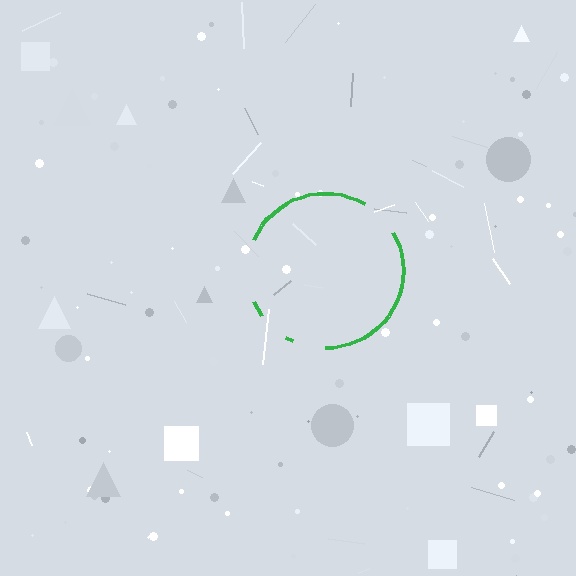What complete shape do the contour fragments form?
The contour fragments form a circle.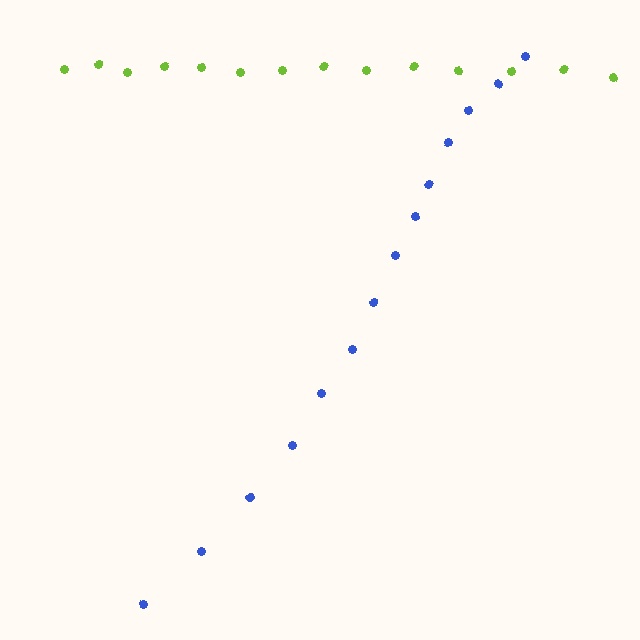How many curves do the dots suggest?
There are 2 distinct paths.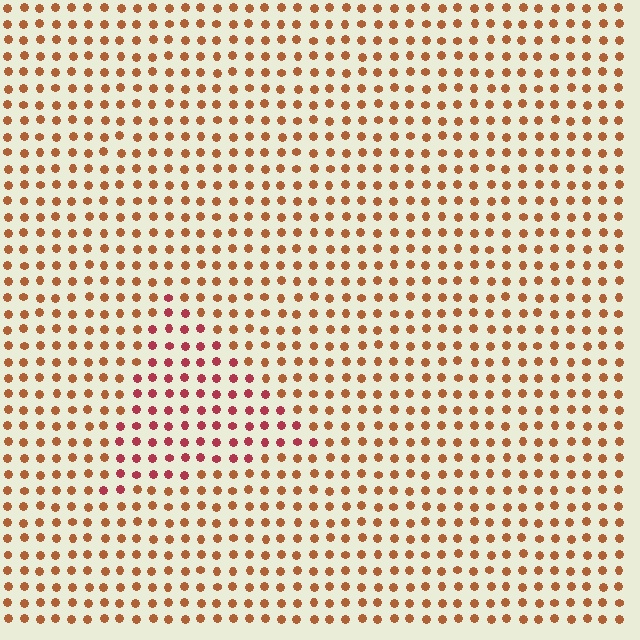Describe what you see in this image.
The image is filled with small brown elements in a uniform arrangement. A triangle-shaped region is visible where the elements are tinted to a slightly different hue, forming a subtle color boundary.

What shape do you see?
I see a triangle.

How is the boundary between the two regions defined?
The boundary is defined purely by a slight shift in hue (about 33 degrees). Spacing, size, and orientation are identical on both sides.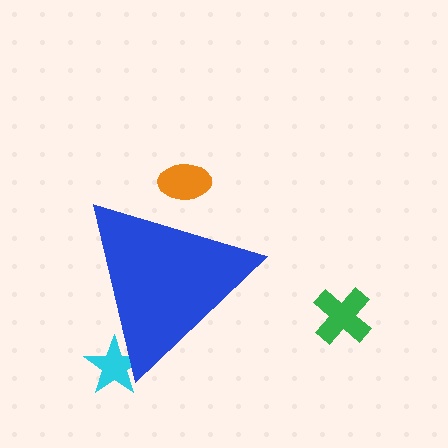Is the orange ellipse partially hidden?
Yes, the orange ellipse is partially hidden behind the blue triangle.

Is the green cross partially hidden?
No, the green cross is fully visible.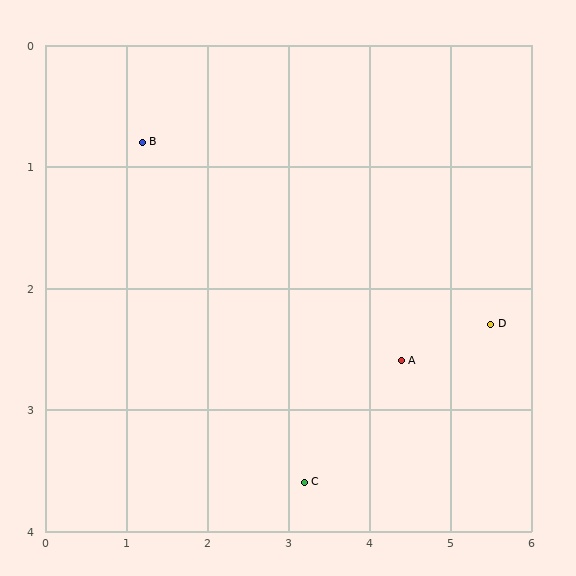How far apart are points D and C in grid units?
Points D and C are about 2.6 grid units apart.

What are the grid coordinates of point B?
Point B is at approximately (1.2, 0.8).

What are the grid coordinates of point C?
Point C is at approximately (3.2, 3.6).